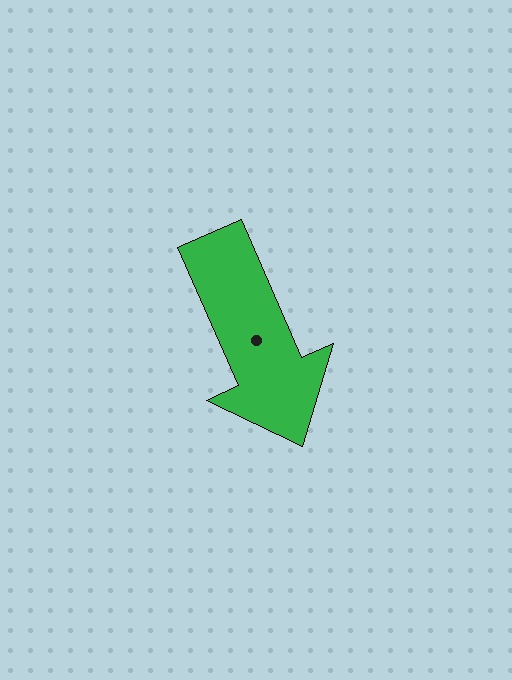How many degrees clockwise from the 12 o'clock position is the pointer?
Approximately 156 degrees.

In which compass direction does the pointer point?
Southeast.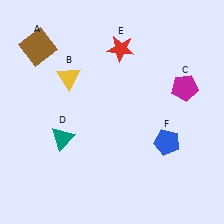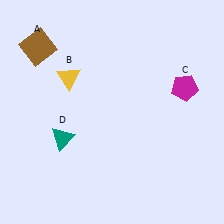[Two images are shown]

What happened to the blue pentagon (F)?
The blue pentagon (F) was removed in Image 2. It was in the bottom-right area of Image 1.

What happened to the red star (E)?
The red star (E) was removed in Image 2. It was in the top-right area of Image 1.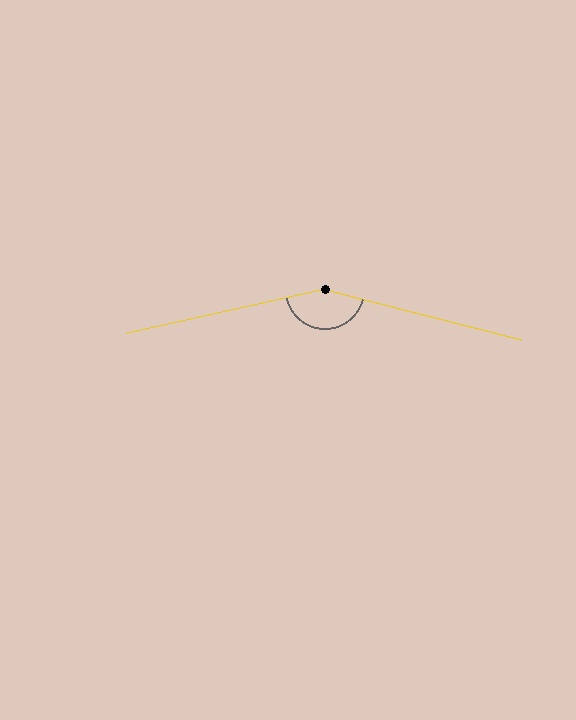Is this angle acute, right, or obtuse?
It is obtuse.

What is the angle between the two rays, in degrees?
Approximately 154 degrees.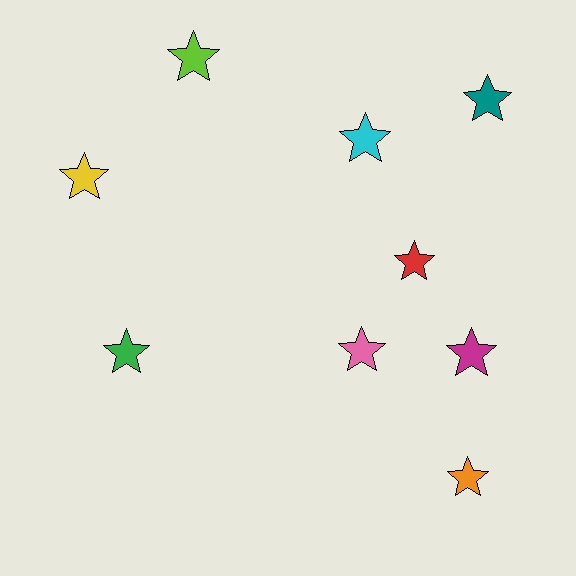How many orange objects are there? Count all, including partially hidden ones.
There is 1 orange object.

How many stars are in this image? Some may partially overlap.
There are 9 stars.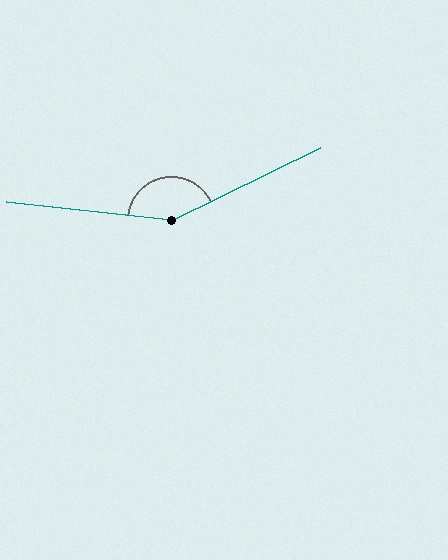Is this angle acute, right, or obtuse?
It is obtuse.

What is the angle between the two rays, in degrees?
Approximately 148 degrees.